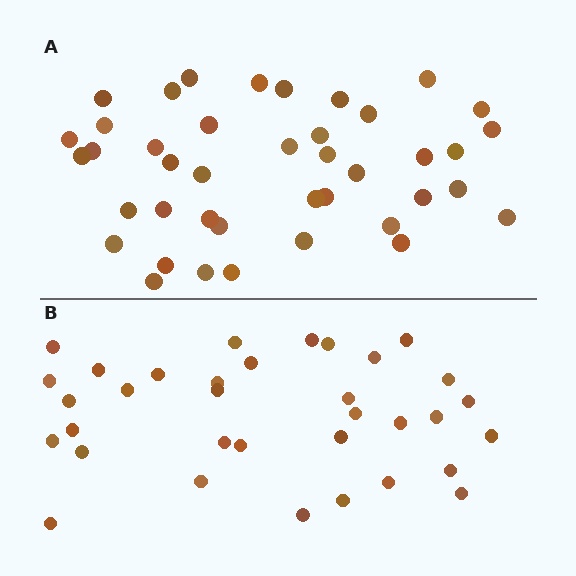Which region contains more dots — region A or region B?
Region A (the top region) has more dots.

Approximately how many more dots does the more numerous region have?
Region A has roughly 8 or so more dots than region B.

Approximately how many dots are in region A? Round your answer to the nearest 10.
About 40 dots. (The exact count is 41, which rounds to 40.)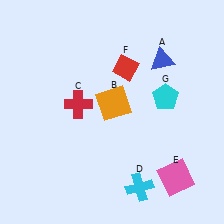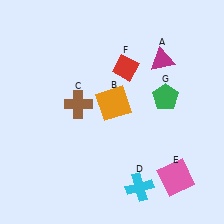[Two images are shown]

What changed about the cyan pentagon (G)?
In Image 1, G is cyan. In Image 2, it changed to green.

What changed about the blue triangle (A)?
In Image 1, A is blue. In Image 2, it changed to magenta.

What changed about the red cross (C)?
In Image 1, C is red. In Image 2, it changed to brown.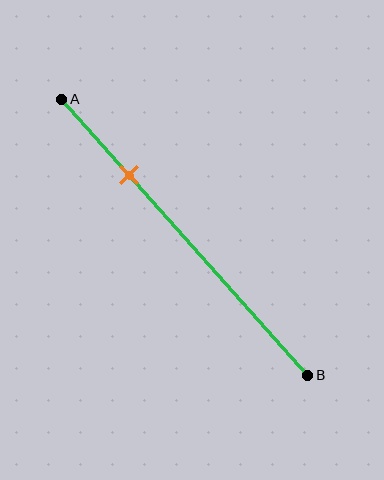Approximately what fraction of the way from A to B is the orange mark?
The orange mark is approximately 30% of the way from A to B.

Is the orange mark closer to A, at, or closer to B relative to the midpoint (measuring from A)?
The orange mark is closer to point A than the midpoint of segment AB.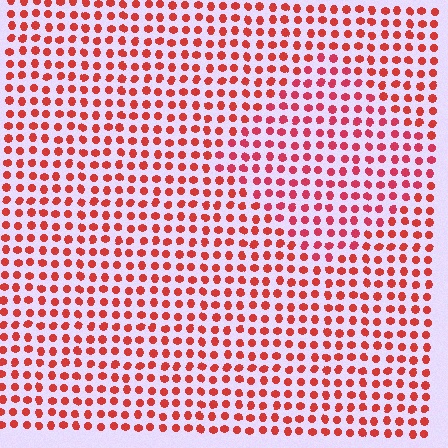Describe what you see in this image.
The image is filled with small red elements in a uniform arrangement. A diamond-shaped region is visible where the elements are tinted to a slightly different hue, forming a subtle color boundary.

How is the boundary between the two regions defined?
The boundary is defined purely by a slight shift in hue (about 16 degrees). Spacing, size, and orientation are identical on both sides.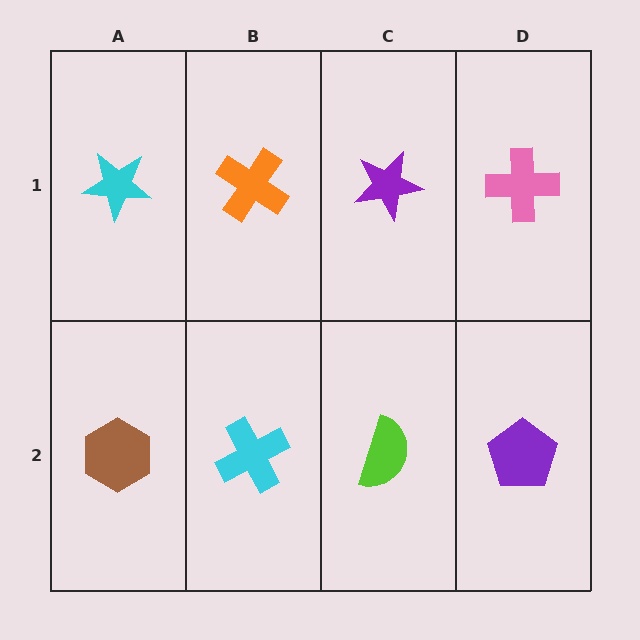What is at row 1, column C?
A purple star.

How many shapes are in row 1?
4 shapes.